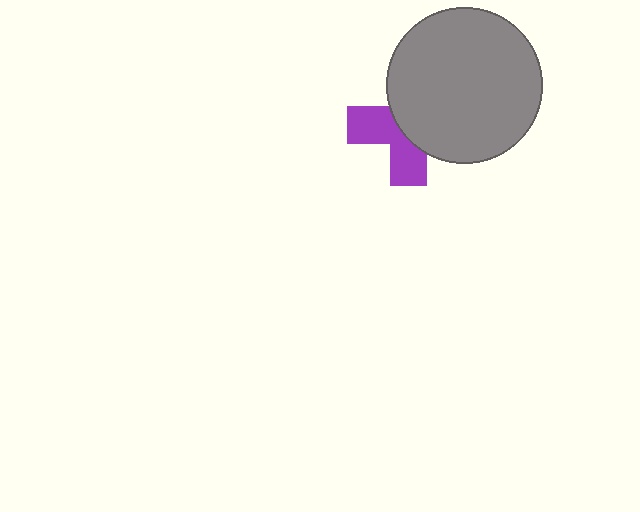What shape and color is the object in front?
The object in front is a gray circle.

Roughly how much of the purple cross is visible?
A small part of it is visible (roughly 44%).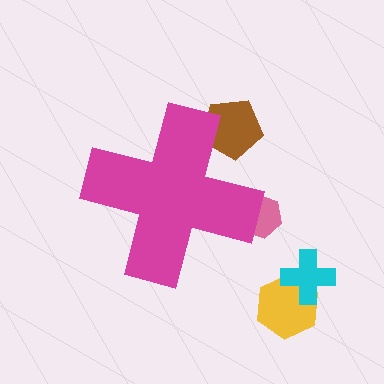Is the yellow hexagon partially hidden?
No, the yellow hexagon is fully visible.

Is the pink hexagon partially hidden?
Yes, the pink hexagon is partially hidden behind the magenta cross.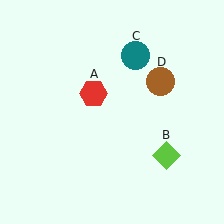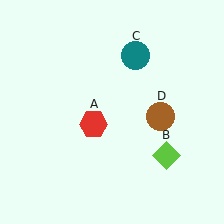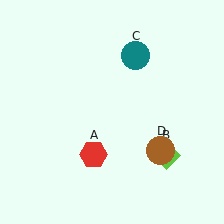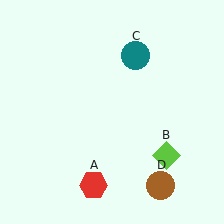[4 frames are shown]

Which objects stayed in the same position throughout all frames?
Lime diamond (object B) and teal circle (object C) remained stationary.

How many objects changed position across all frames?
2 objects changed position: red hexagon (object A), brown circle (object D).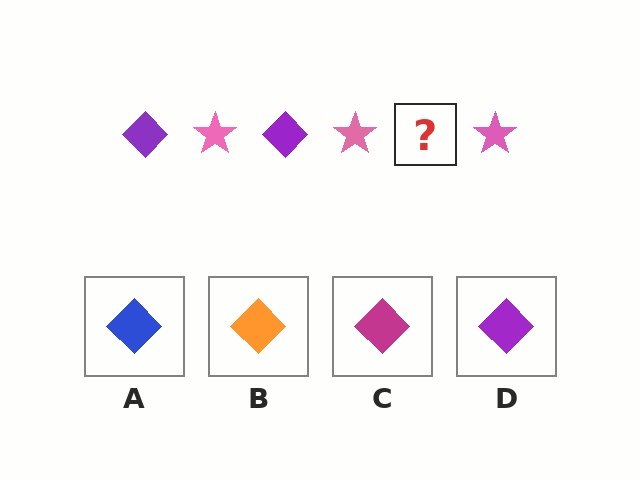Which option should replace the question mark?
Option D.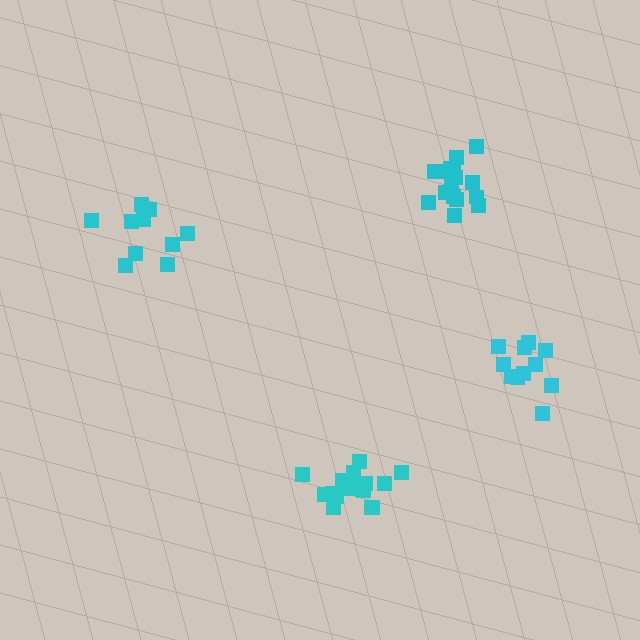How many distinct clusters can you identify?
There are 4 distinct clusters.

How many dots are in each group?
Group 1: 11 dots, Group 2: 16 dots, Group 3: 16 dots, Group 4: 10 dots (53 total).